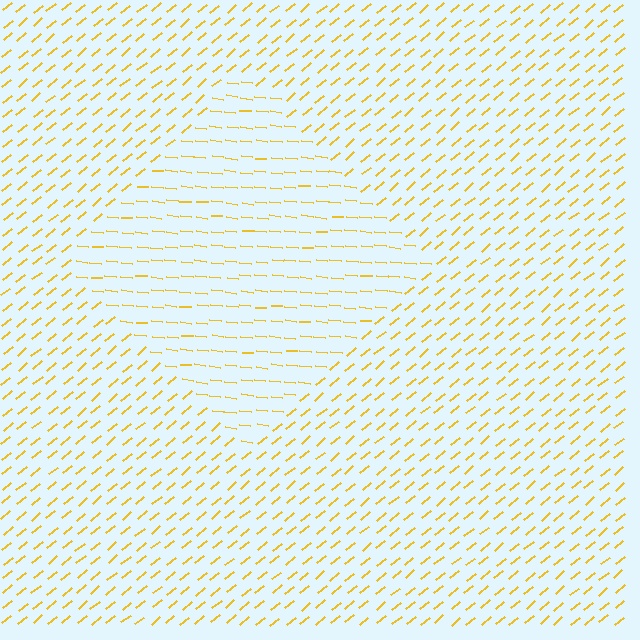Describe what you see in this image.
The image is filled with small yellow line segments. A diamond region in the image has lines oriented differently from the surrounding lines, creating a visible texture boundary.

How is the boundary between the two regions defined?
The boundary is defined purely by a change in line orientation (approximately 45 degrees difference). All lines are the same color and thickness.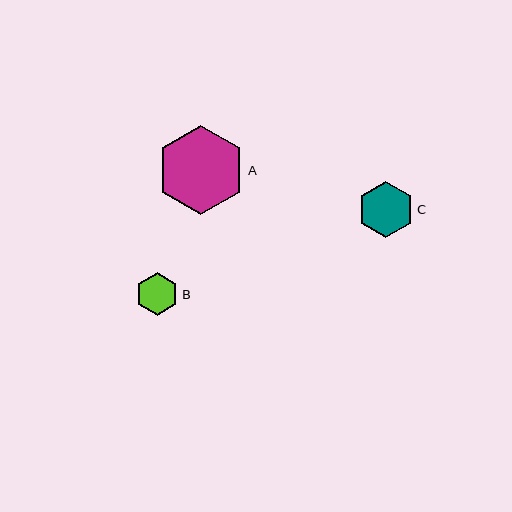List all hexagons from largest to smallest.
From largest to smallest: A, C, B.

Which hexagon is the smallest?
Hexagon B is the smallest with a size of approximately 44 pixels.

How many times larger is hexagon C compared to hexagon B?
Hexagon C is approximately 1.3 times the size of hexagon B.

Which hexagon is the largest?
Hexagon A is the largest with a size of approximately 89 pixels.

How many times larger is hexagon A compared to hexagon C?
Hexagon A is approximately 1.6 times the size of hexagon C.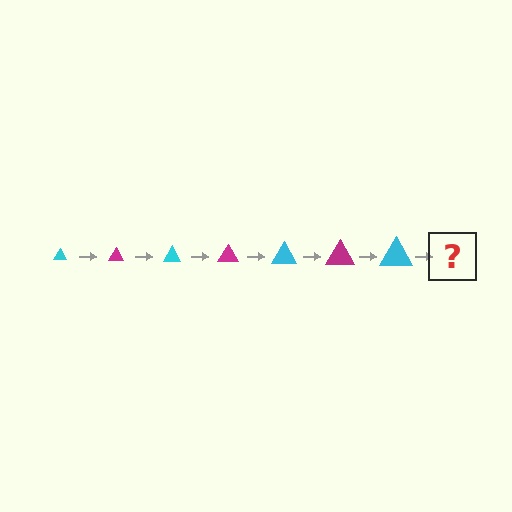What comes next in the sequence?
The next element should be a magenta triangle, larger than the previous one.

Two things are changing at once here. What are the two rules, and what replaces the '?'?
The two rules are that the triangle grows larger each step and the color cycles through cyan and magenta. The '?' should be a magenta triangle, larger than the previous one.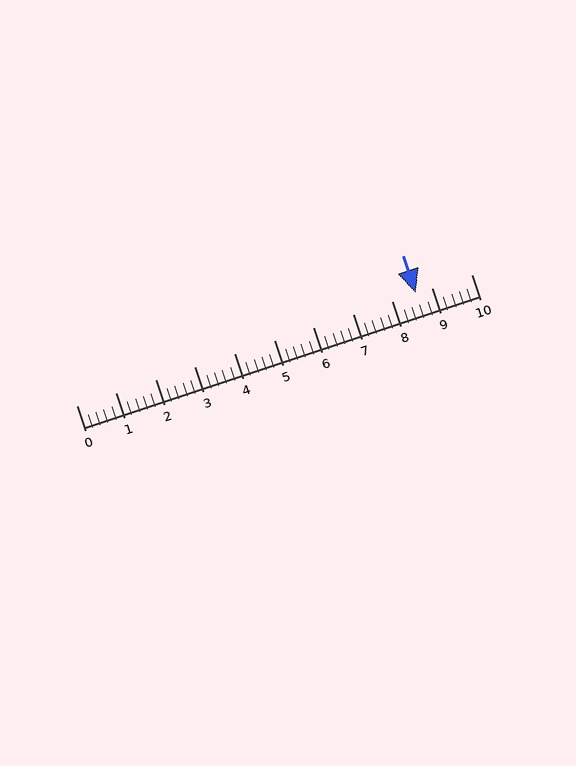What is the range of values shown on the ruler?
The ruler shows values from 0 to 10.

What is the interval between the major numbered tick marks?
The major tick marks are spaced 1 units apart.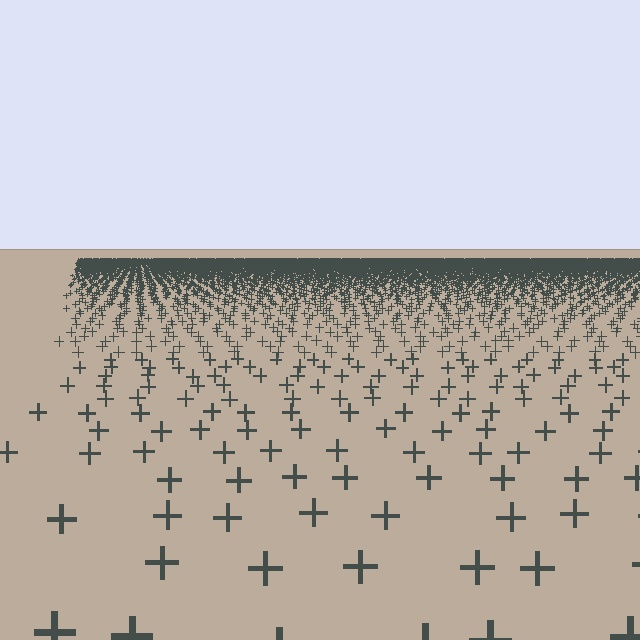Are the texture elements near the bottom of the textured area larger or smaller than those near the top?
Larger. Near the bottom, elements are closer to the viewer and appear at a bigger on-screen size.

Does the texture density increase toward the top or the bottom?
Density increases toward the top.